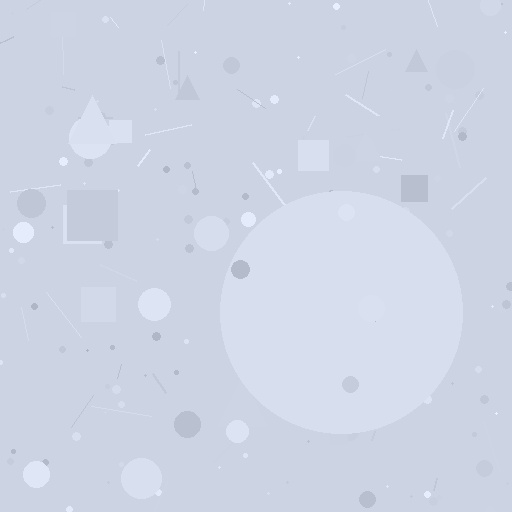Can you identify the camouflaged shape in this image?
The camouflaged shape is a circle.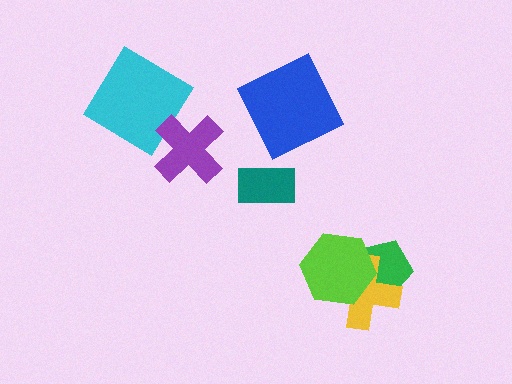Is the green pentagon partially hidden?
Yes, it is partially covered by another shape.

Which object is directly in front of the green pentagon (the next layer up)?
The yellow cross is directly in front of the green pentagon.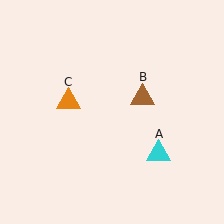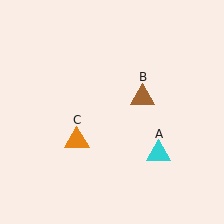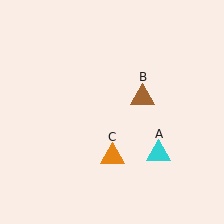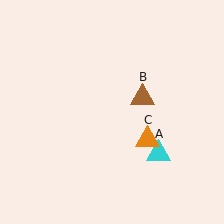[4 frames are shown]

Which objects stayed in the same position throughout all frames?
Cyan triangle (object A) and brown triangle (object B) remained stationary.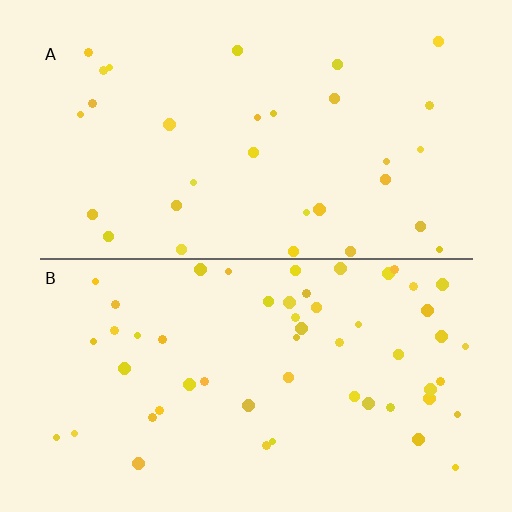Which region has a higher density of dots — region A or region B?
B (the bottom).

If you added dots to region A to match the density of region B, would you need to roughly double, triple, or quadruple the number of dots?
Approximately double.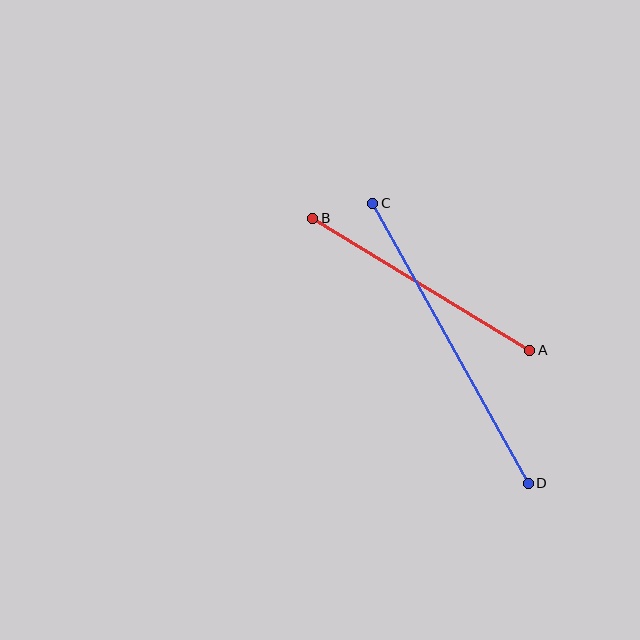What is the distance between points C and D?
The distance is approximately 320 pixels.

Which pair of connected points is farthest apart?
Points C and D are farthest apart.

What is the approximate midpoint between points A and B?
The midpoint is at approximately (421, 284) pixels.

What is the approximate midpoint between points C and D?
The midpoint is at approximately (450, 343) pixels.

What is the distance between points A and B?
The distance is approximately 254 pixels.